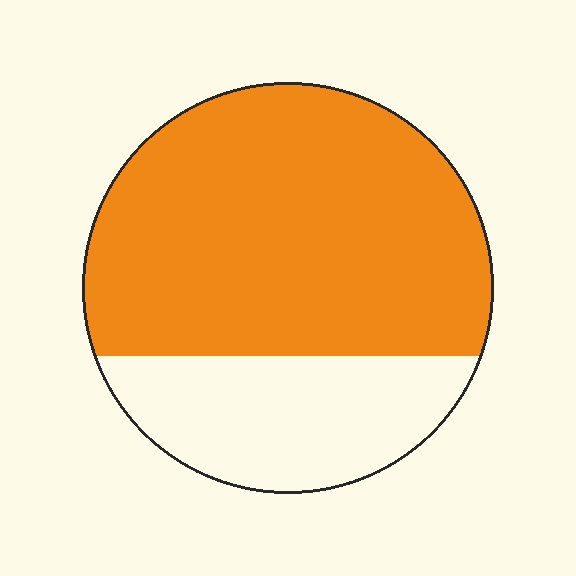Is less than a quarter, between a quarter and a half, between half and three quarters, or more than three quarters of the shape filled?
Between half and three quarters.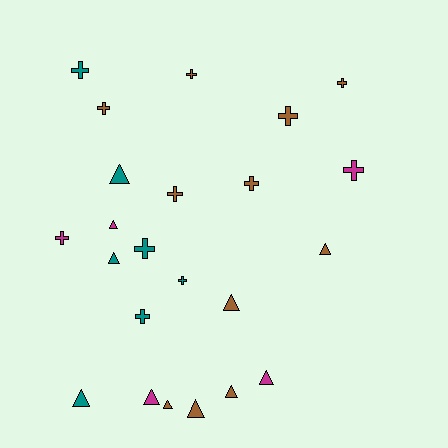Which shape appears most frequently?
Cross, with 12 objects.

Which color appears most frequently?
Brown, with 11 objects.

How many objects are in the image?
There are 23 objects.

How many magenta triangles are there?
There are 3 magenta triangles.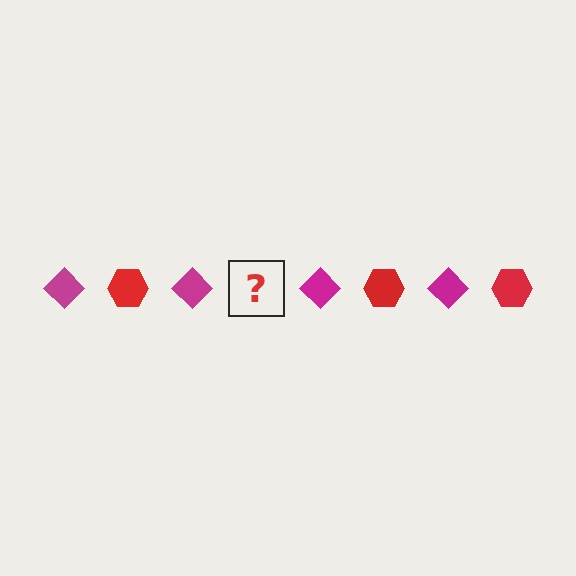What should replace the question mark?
The question mark should be replaced with a red hexagon.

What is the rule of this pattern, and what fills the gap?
The rule is that the pattern alternates between magenta diamond and red hexagon. The gap should be filled with a red hexagon.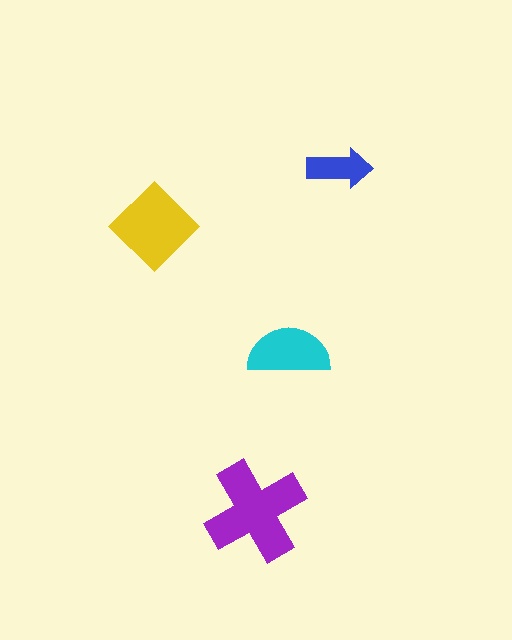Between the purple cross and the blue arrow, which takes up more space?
The purple cross.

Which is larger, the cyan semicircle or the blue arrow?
The cyan semicircle.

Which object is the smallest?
The blue arrow.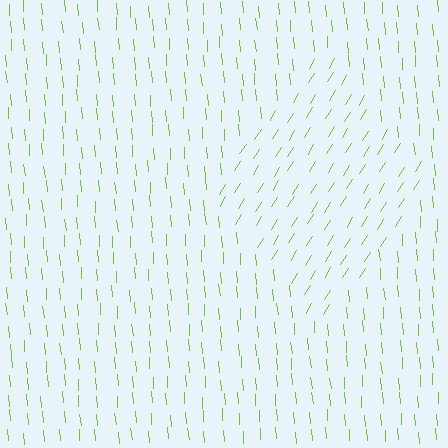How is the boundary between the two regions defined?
The boundary is defined purely by a change in line orientation (approximately 35 degrees difference). All lines are the same color and thickness.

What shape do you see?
I see a diamond.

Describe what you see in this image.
The image is filled with small lime line segments. A diamond region in the image has lines oriented differently from the surrounding lines, creating a visible texture boundary.